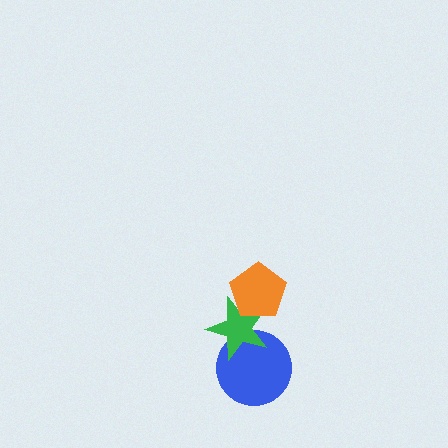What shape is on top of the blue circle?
The green star is on top of the blue circle.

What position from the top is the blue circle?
The blue circle is 3rd from the top.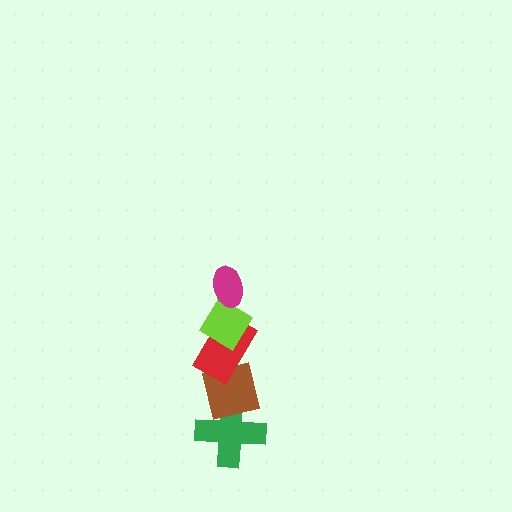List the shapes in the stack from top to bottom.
From top to bottom: the magenta ellipse, the lime diamond, the red rectangle, the brown square, the green cross.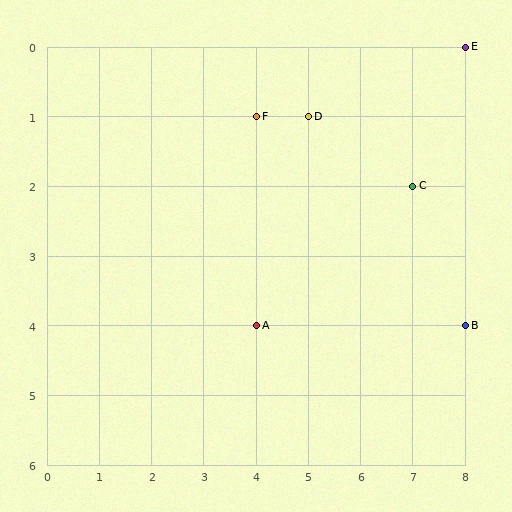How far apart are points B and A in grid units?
Points B and A are 4 columns apart.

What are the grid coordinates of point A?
Point A is at grid coordinates (4, 4).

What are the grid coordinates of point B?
Point B is at grid coordinates (8, 4).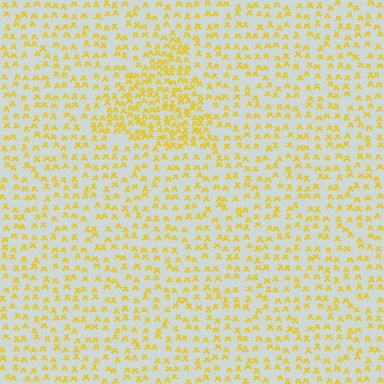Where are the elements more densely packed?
The elements are more densely packed inside the triangle boundary.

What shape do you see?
I see a triangle.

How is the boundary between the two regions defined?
The boundary is defined by a change in element density (approximately 2.1x ratio). All elements are the same color, size, and shape.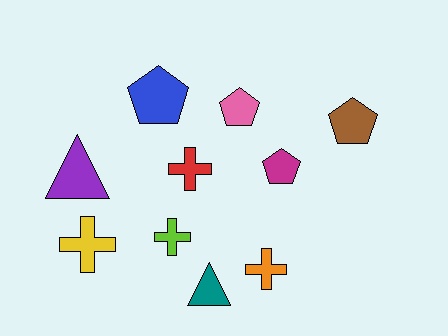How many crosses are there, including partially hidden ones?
There are 4 crosses.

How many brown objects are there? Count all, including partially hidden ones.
There is 1 brown object.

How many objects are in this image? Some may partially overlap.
There are 10 objects.